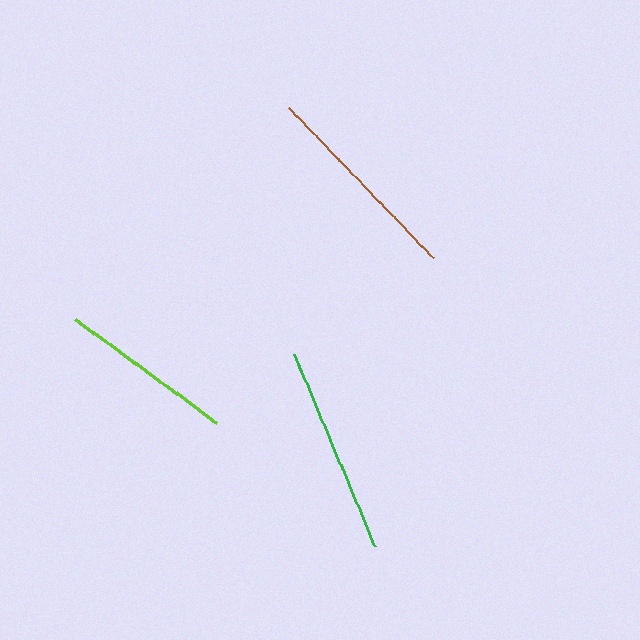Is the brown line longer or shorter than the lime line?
The brown line is longer than the lime line.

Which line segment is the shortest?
The lime line is the shortest at approximately 175 pixels.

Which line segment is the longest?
The brown line is the longest at approximately 209 pixels.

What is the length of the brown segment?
The brown segment is approximately 209 pixels long.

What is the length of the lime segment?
The lime segment is approximately 175 pixels long.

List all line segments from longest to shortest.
From longest to shortest: brown, green, lime.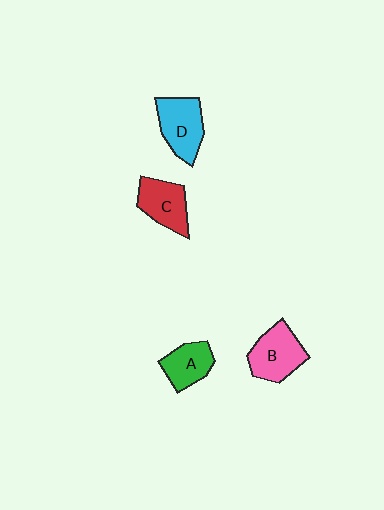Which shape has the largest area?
Shape B (pink).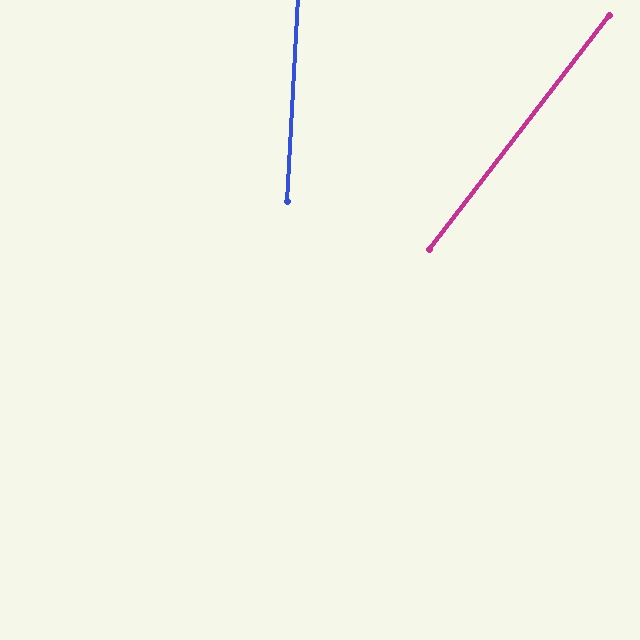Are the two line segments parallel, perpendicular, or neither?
Neither parallel nor perpendicular — they differ by about 35°.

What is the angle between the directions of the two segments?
Approximately 35 degrees.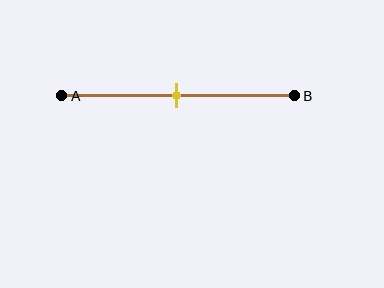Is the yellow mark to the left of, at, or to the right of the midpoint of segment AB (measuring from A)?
The yellow mark is approximately at the midpoint of segment AB.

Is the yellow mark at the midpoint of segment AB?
Yes, the mark is approximately at the midpoint.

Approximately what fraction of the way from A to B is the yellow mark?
The yellow mark is approximately 50% of the way from A to B.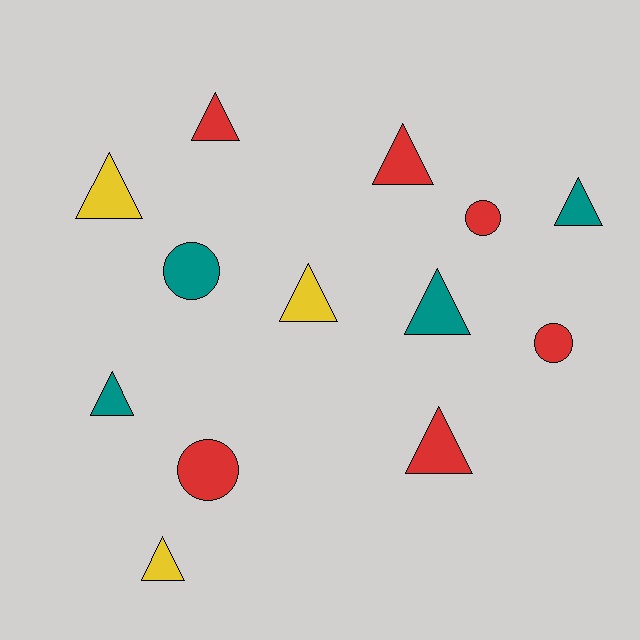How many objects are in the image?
There are 13 objects.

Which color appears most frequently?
Red, with 6 objects.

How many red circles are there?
There are 3 red circles.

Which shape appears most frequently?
Triangle, with 9 objects.